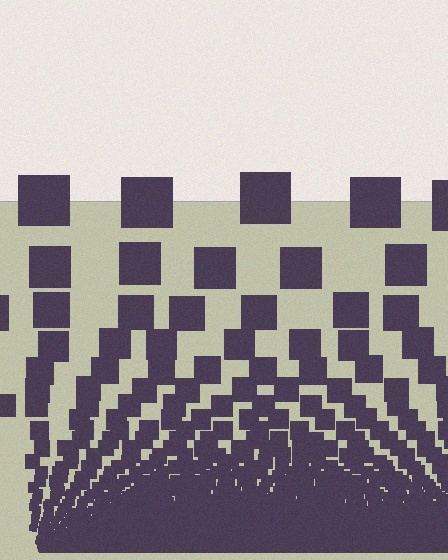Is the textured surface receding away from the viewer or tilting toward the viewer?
The surface appears to tilt toward the viewer. Texture elements get larger and sparser toward the top.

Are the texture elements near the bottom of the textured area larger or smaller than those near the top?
Smaller. The gradient is inverted — elements near the bottom are smaller and denser.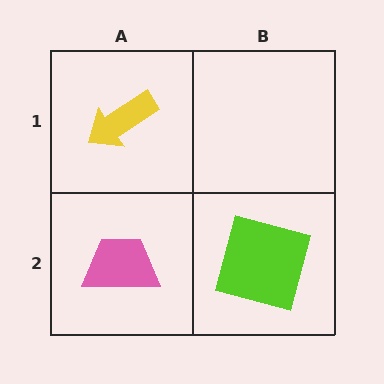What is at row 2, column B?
A lime square.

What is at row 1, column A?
A yellow arrow.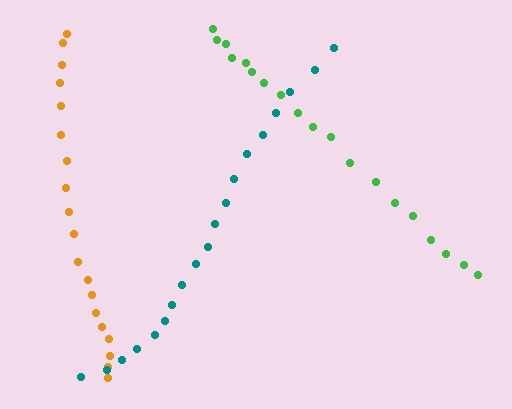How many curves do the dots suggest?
There are 3 distinct paths.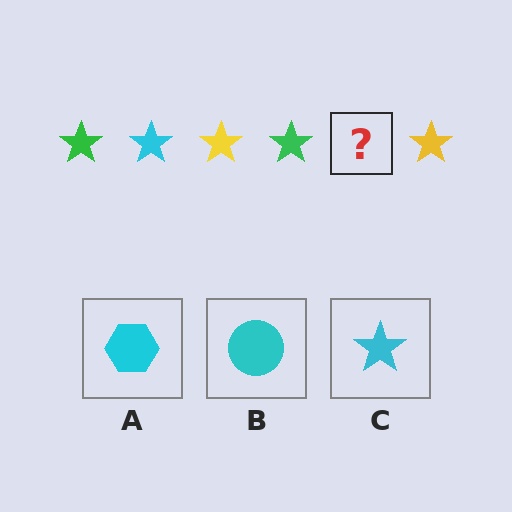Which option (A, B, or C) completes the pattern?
C.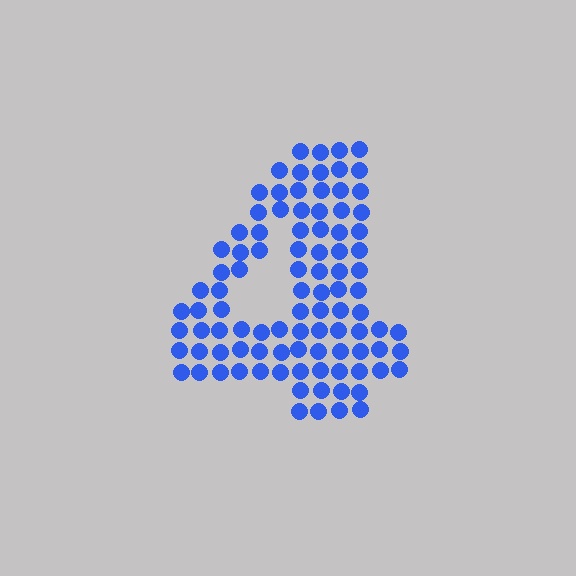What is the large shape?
The large shape is the digit 4.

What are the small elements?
The small elements are circles.